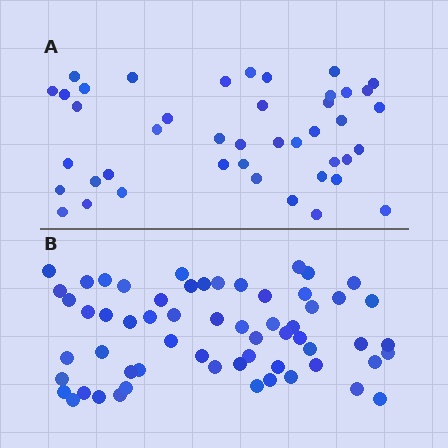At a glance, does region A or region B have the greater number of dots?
Region B (the bottom region) has more dots.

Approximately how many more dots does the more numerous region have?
Region B has approximately 15 more dots than region A.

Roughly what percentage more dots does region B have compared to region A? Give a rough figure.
About 40% more.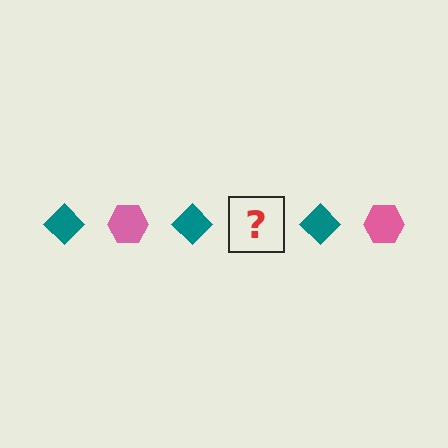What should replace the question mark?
The question mark should be replaced with a pink hexagon.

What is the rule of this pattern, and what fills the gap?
The rule is that the pattern alternates between teal diamond and pink hexagon. The gap should be filled with a pink hexagon.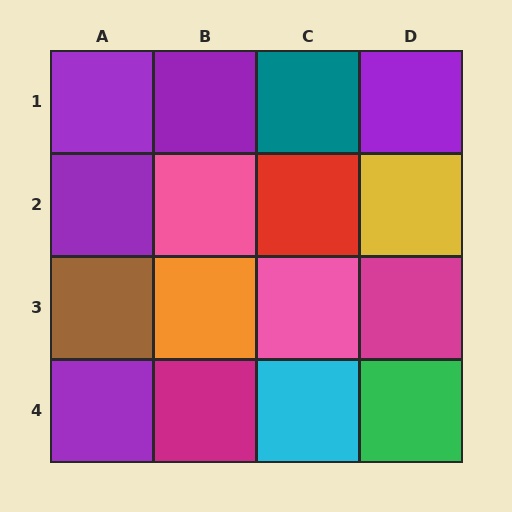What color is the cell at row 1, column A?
Purple.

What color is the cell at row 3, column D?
Magenta.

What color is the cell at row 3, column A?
Brown.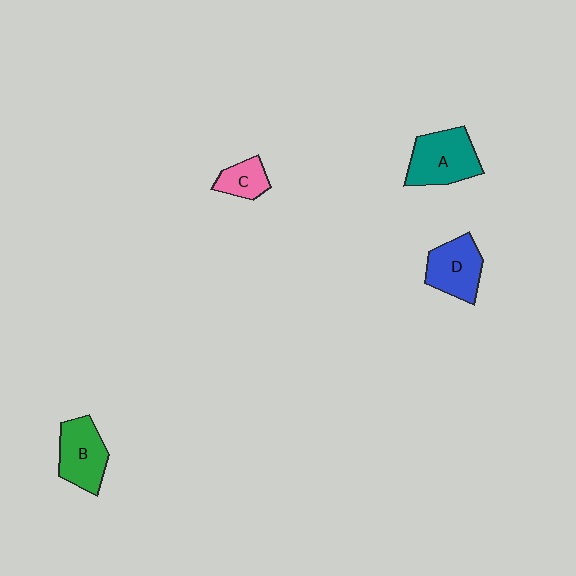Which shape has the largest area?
Shape A (teal).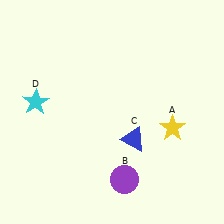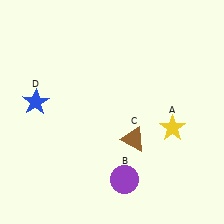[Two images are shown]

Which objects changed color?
C changed from blue to brown. D changed from cyan to blue.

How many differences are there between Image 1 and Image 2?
There are 2 differences between the two images.